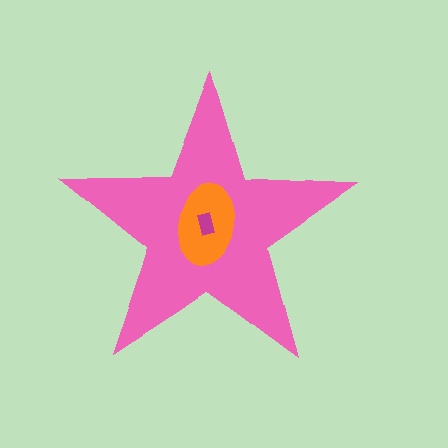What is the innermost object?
The magenta rectangle.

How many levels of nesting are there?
3.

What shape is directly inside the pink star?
The orange ellipse.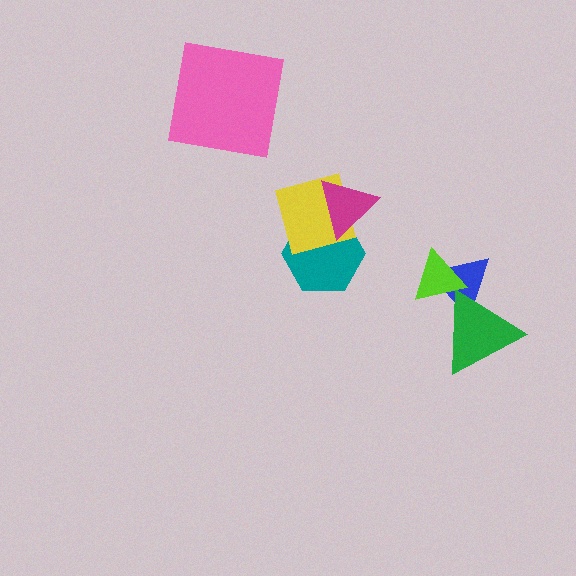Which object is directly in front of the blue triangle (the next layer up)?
The green triangle is directly in front of the blue triangle.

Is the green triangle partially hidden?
Yes, it is partially covered by another shape.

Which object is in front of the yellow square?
The magenta triangle is in front of the yellow square.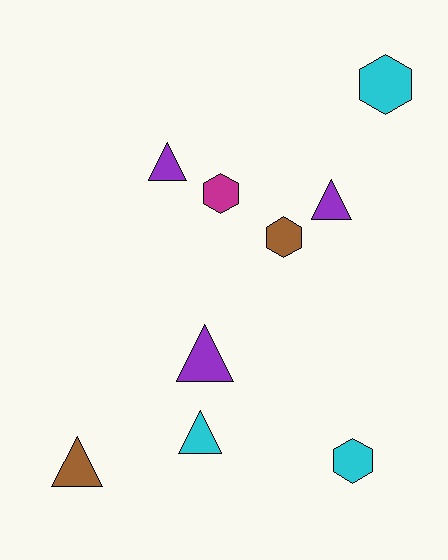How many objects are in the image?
There are 9 objects.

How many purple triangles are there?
There are 3 purple triangles.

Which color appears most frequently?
Cyan, with 3 objects.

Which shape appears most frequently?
Triangle, with 5 objects.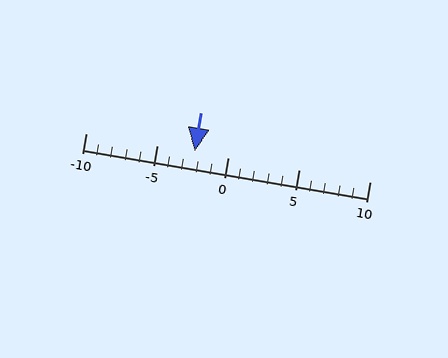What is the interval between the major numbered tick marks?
The major tick marks are spaced 5 units apart.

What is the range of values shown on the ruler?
The ruler shows values from -10 to 10.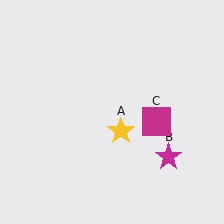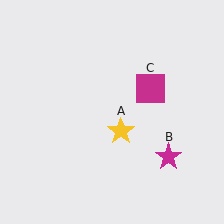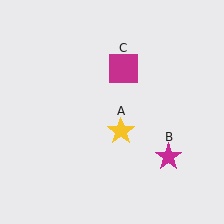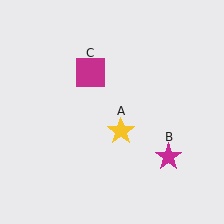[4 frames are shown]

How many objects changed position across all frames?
1 object changed position: magenta square (object C).